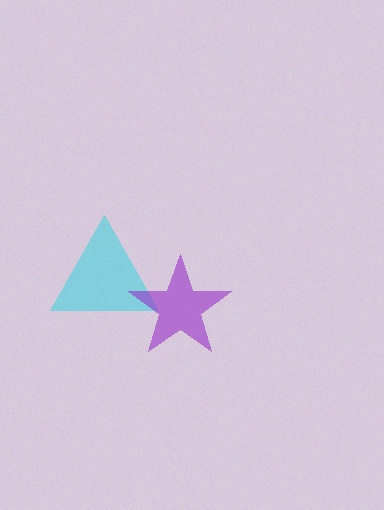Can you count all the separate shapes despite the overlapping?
Yes, there are 2 separate shapes.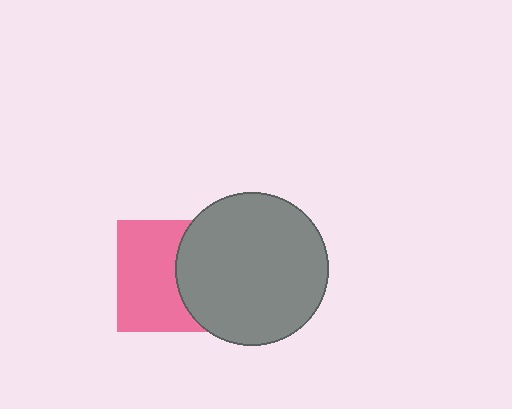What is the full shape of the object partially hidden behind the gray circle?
The partially hidden object is a pink square.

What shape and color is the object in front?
The object in front is a gray circle.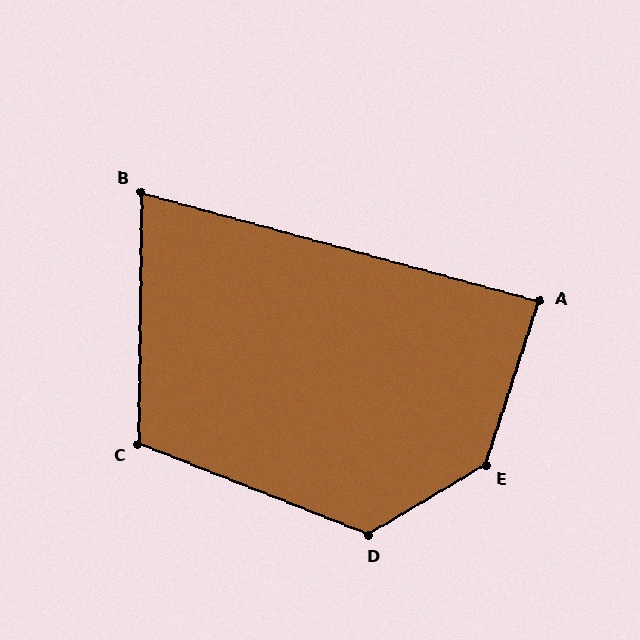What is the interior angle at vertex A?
Approximately 87 degrees (approximately right).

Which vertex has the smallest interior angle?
B, at approximately 75 degrees.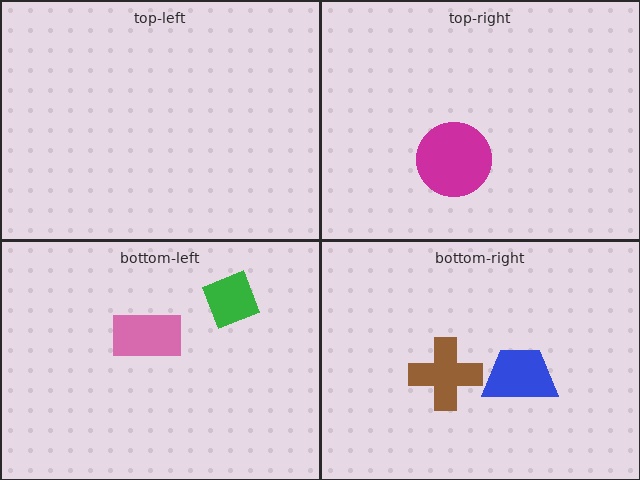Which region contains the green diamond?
The bottom-left region.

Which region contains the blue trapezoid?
The bottom-right region.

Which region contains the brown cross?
The bottom-right region.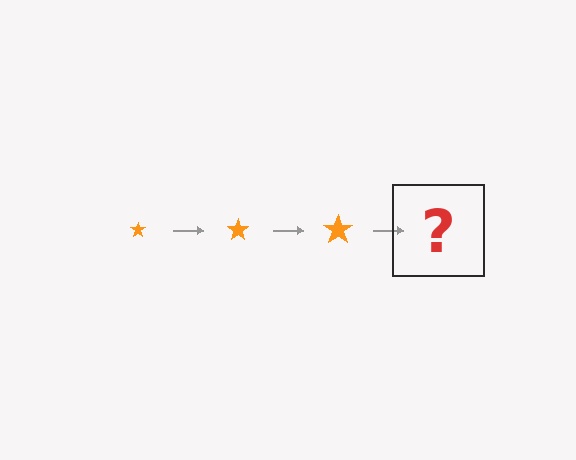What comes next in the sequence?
The next element should be an orange star, larger than the previous one.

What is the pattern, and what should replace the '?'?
The pattern is that the star gets progressively larger each step. The '?' should be an orange star, larger than the previous one.